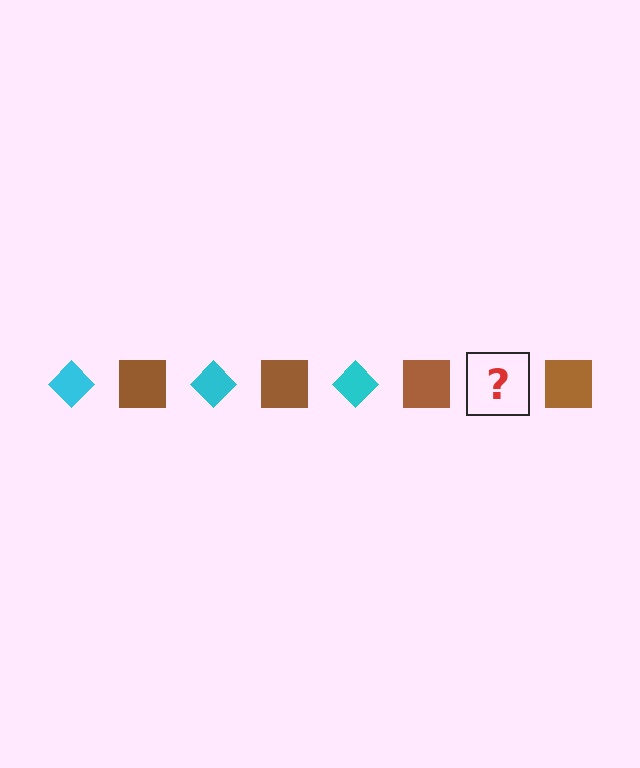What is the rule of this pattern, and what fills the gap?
The rule is that the pattern alternates between cyan diamond and brown square. The gap should be filled with a cyan diamond.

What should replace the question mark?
The question mark should be replaced with a cyan diamond.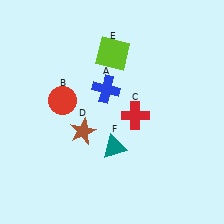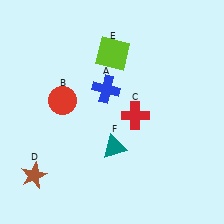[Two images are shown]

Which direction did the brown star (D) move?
The brown star (D) moved left.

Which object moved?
The brown star (D) moved left.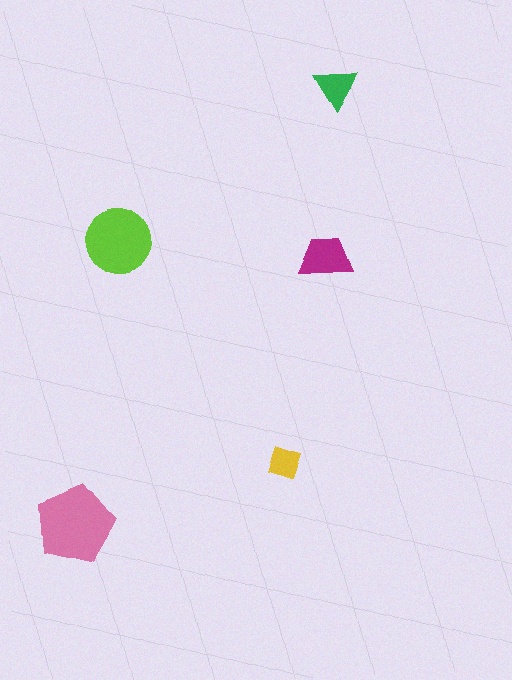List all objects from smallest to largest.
The yellow square, the green triangle, the magenta trapezoid, the lime circle, the pink pentagon.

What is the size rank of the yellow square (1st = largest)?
5th.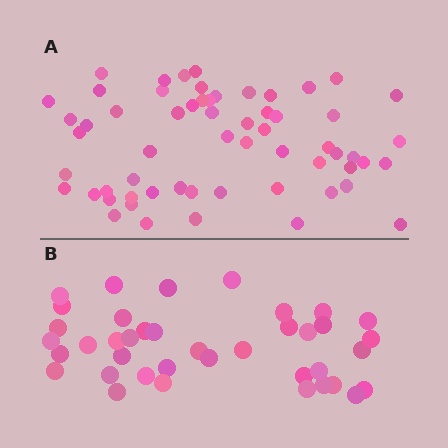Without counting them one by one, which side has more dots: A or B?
Region A (the top region) has more dots.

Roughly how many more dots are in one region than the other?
Region A has approximately 20 more dots than region B.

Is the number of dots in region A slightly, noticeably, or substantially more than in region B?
Region A has substantially more. The ratio is roughly 1.5 to 1.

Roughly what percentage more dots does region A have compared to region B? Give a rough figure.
About 55% more.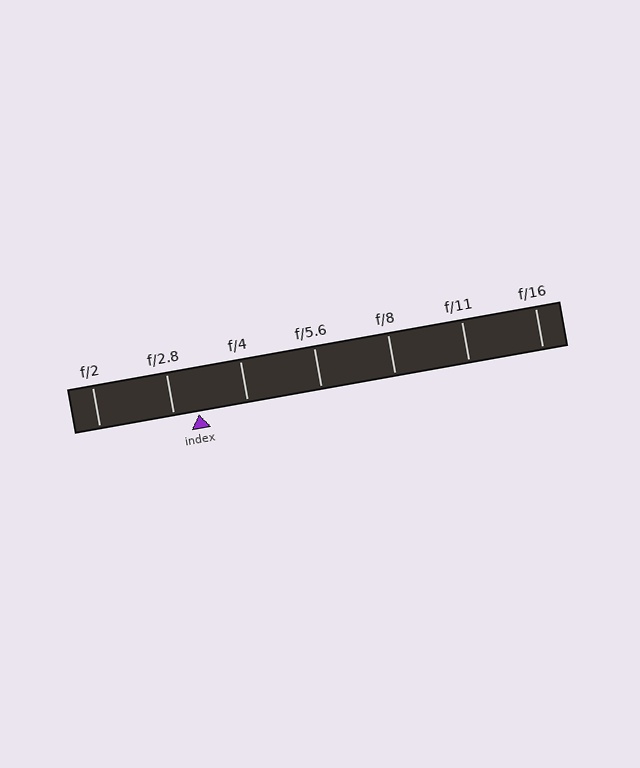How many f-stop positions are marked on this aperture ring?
There are 7 f-stop positions marked.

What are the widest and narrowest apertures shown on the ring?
The widest aperture shown is f/2 and the narrowest is f/16.